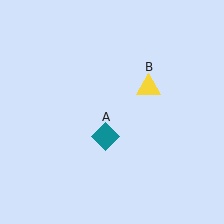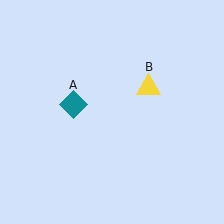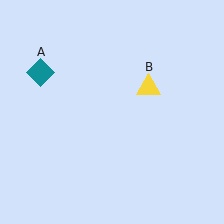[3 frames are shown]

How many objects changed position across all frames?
1 object changed position: teal diamond (object A).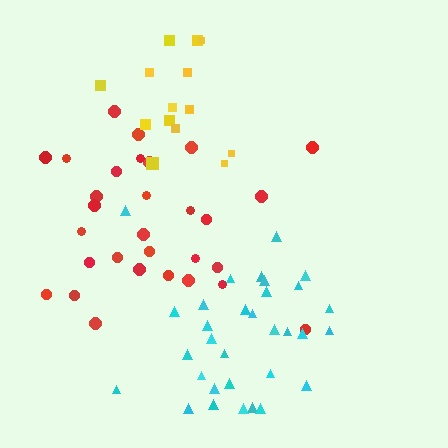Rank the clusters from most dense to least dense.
cyan, red, yellow.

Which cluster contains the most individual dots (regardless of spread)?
Cyan (32).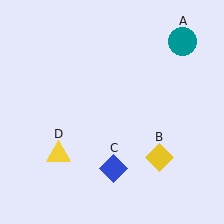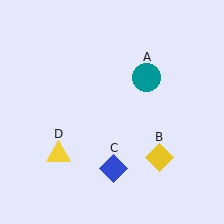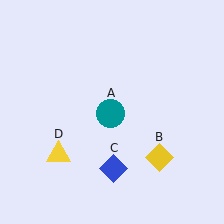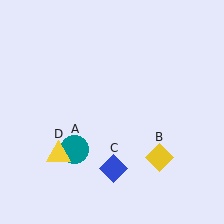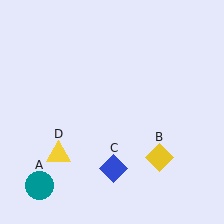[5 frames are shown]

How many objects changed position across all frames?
1 object changed position: teal circle (object A).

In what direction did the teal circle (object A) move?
The teal circle (object A) moved down and to the left.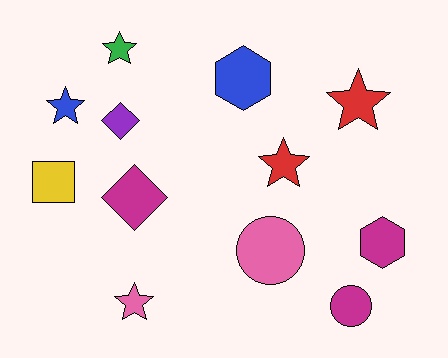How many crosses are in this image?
There are no crosses.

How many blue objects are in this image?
There are 2 blue objects.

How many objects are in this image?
There are 12 objects.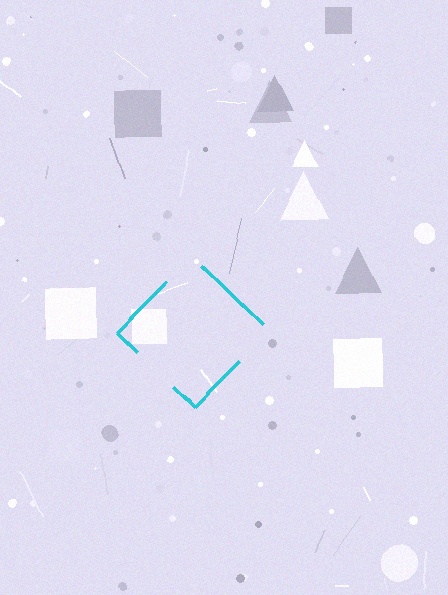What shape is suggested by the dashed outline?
The dashed outline suggests a diamond.